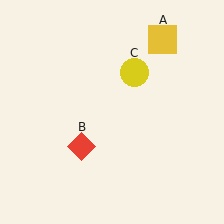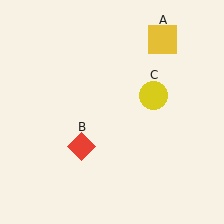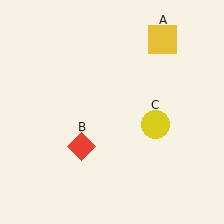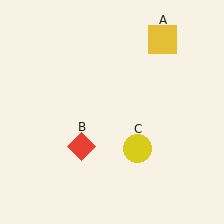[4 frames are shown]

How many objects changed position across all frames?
1 object changed position: yellow circle (object C).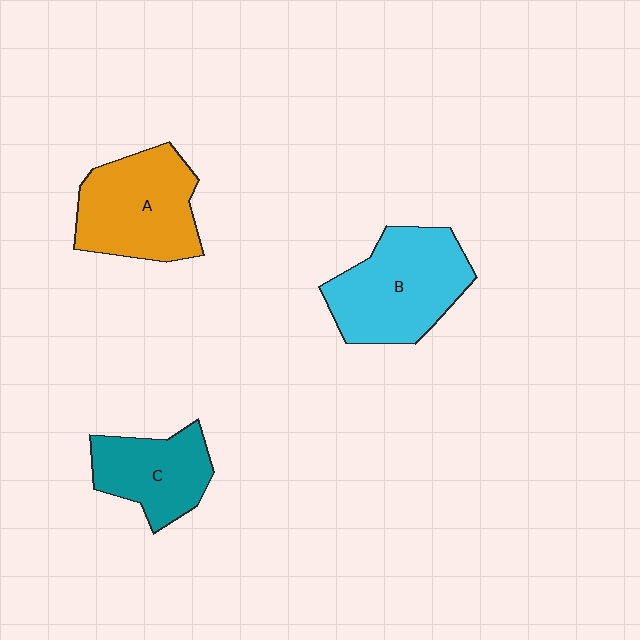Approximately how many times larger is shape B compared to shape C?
Approximately 1.5 times.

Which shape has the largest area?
Shape B (cyan).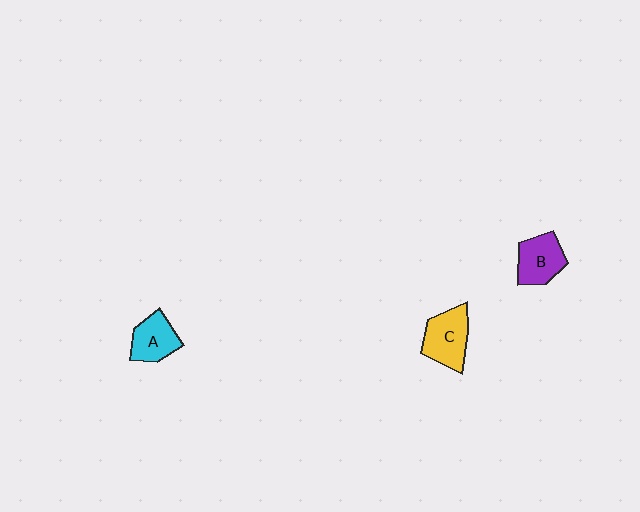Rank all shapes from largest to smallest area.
From largest to smallest: C (yellow), B (purple), A (cyan).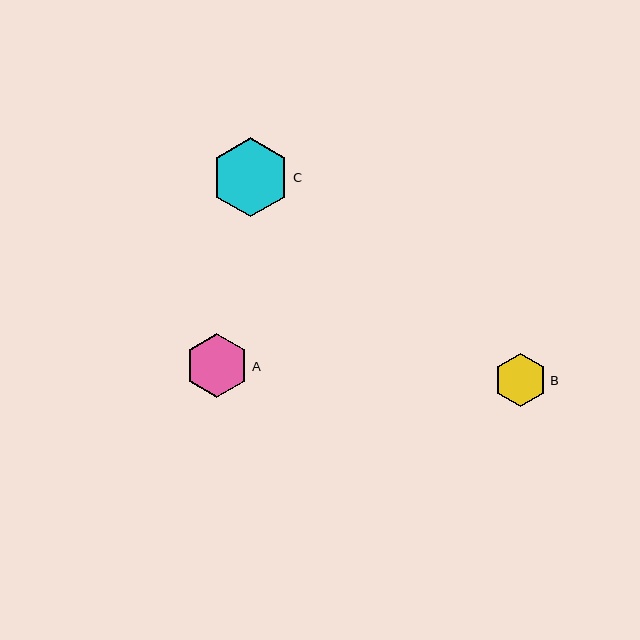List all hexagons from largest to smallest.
From largest to smallest: C, A, B.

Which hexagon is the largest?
Hexagon C is the largest with a size of approximately 79 pixels.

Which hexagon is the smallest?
Hexagon B is the smallest with a size of approximately 53 pixels.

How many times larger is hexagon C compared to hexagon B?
Hexagon C is approximately 1.5 times the size of hexagon B.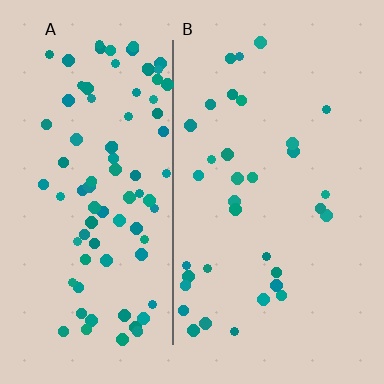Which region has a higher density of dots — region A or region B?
A (the left).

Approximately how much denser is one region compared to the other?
Approximately 2.7× — region A over region B.